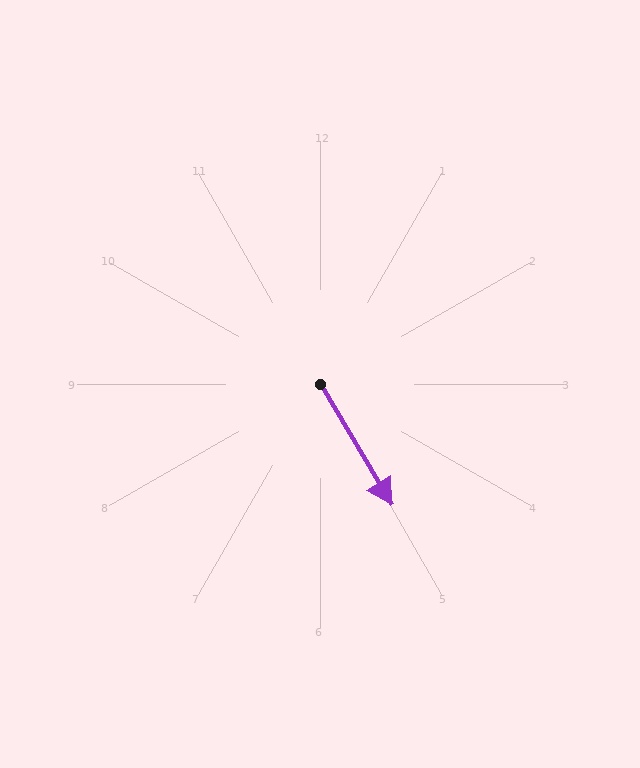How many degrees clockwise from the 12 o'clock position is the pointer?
Approximately 149 degrees.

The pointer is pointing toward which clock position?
Roughly 5 o'clock.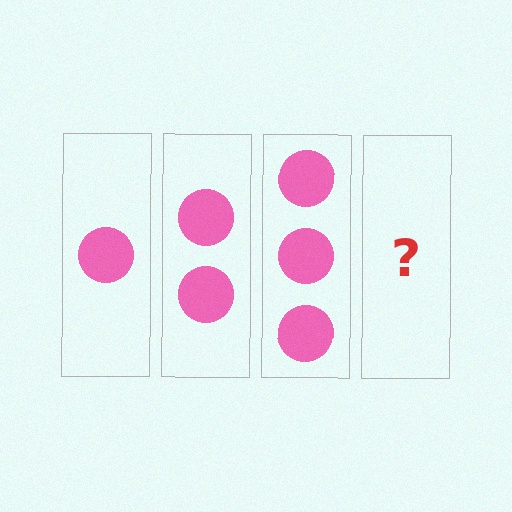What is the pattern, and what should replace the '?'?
The pattern is that each step adds one more circle. The '?' should be 4 circles.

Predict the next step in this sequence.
The next step is 4 circles.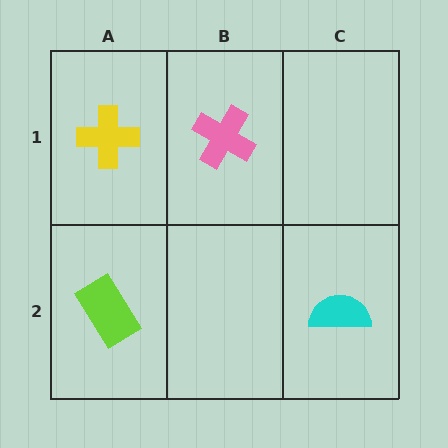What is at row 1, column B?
A pink cross.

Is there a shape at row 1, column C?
No, that cell is empty.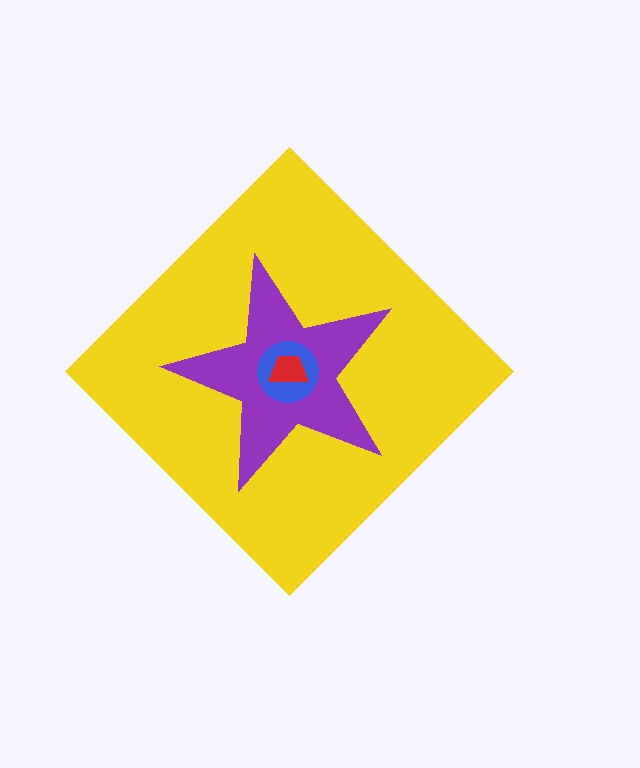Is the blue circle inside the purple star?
Yes.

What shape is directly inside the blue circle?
The red trapezoid.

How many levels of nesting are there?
4.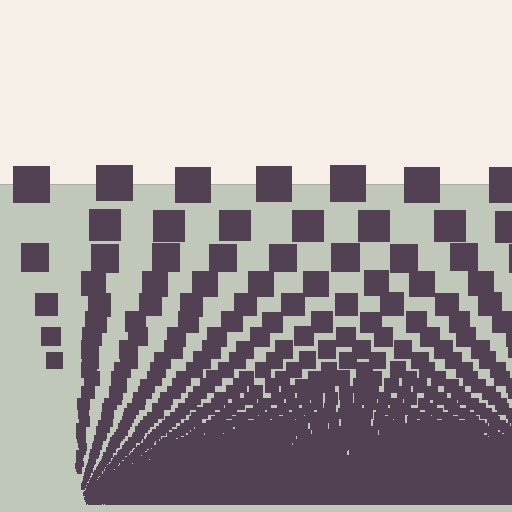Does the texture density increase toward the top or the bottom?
Density increases toward the bottom.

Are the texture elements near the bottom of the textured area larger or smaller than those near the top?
Smaller. The gradient is inverted — elements near the bottom are smaller and denser.